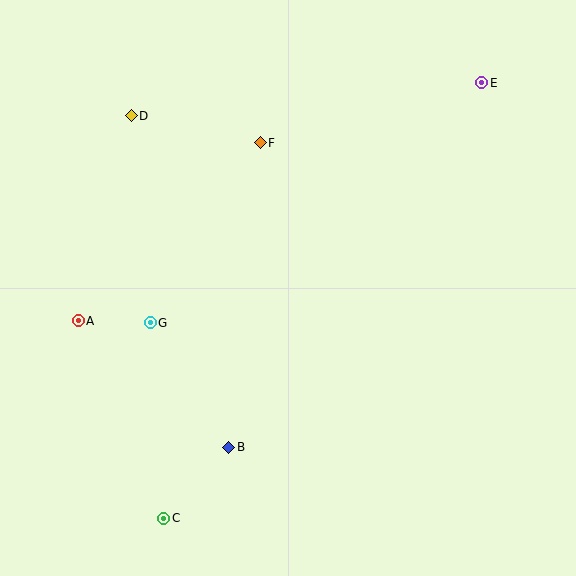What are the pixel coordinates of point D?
Point D is at (131, 116).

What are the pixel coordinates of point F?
Point F is at (260, 143).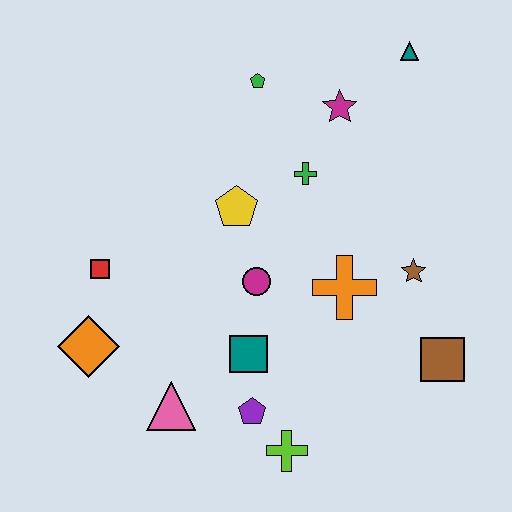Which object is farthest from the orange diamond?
The teal triangle is farthest from the orange diamond.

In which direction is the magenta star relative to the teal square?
The magenta star is above the teal square.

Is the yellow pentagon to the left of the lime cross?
Yes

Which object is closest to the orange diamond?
The red square is closest to the orange diamond.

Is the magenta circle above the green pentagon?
No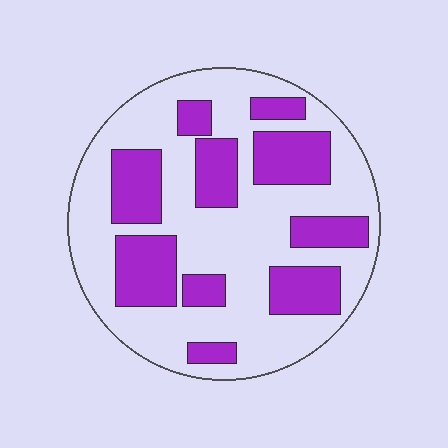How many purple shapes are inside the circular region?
10.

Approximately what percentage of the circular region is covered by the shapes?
Approximately 35%.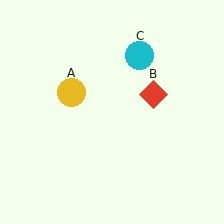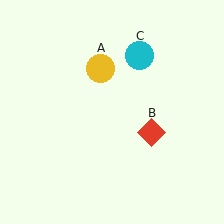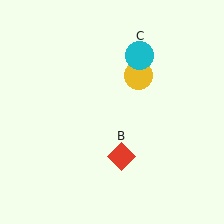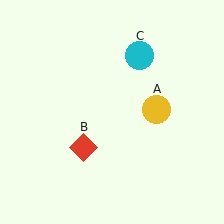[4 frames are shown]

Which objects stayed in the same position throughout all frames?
Cyan circle (object C) remained stationary.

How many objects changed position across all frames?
2 objects changed position: yellow circle (object A), red diamond (object B).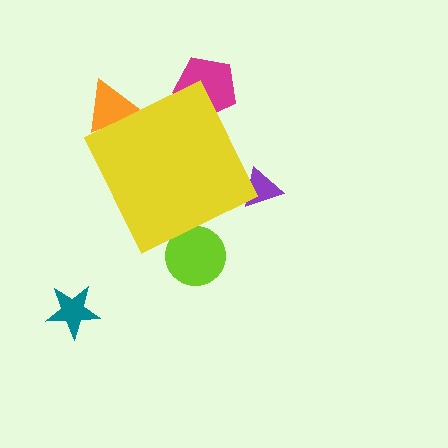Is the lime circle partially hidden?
Yes, the lime circle is partially hidden behind the yellow diamond.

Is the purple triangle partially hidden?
Yes, the purple triangle is partially hidden behind the yellow diamond.